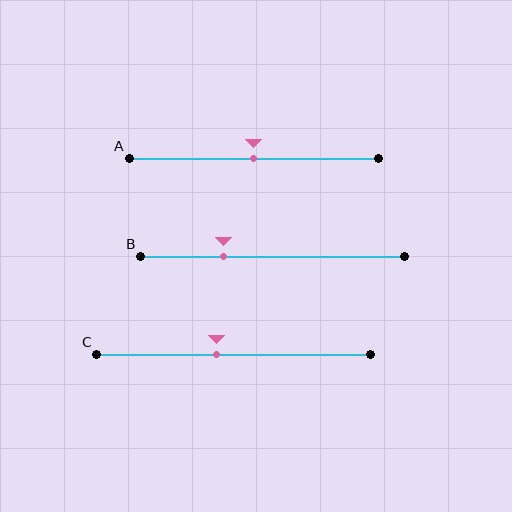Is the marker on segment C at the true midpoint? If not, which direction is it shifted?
No, the marker on segment C is shifted to the left by about 6% of the segment length.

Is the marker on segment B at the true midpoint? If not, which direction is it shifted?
No, the marker on segment B is shifted to the left by about 19% of the segment length.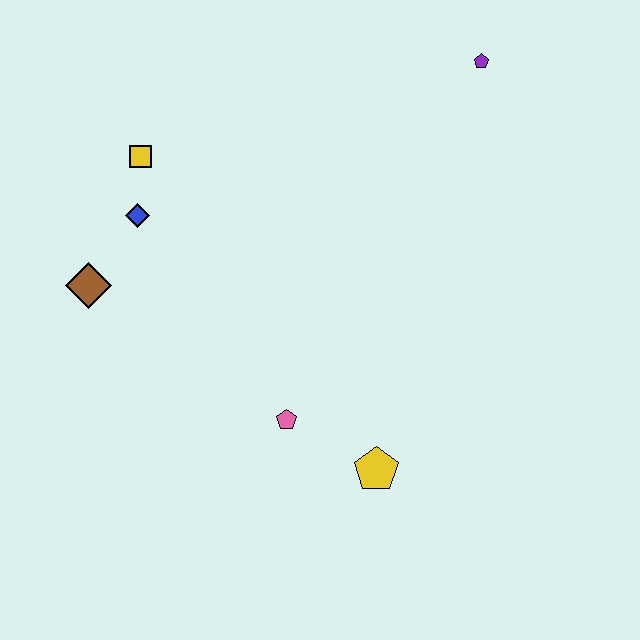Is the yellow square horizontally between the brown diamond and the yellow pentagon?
Yes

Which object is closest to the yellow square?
The blue diamond is closest to the yellow square.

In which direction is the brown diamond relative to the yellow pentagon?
The brown diamond is to the left of the yellow pentagon.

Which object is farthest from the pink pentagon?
The purple pentagon is farthest from the pink pentagon.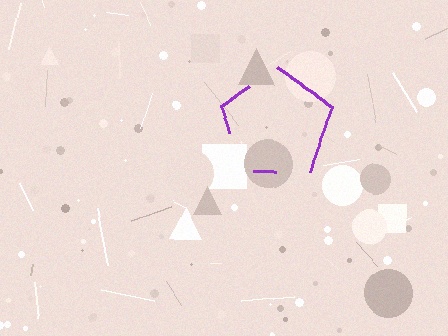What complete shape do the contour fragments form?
The contour fragments form a pentagon.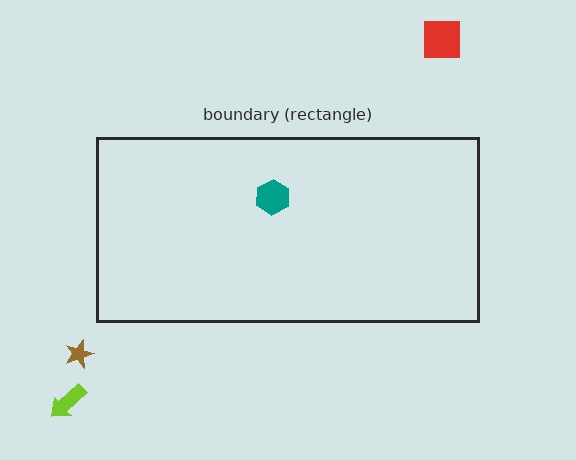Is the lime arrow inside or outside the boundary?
Outside.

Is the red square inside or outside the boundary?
Outside.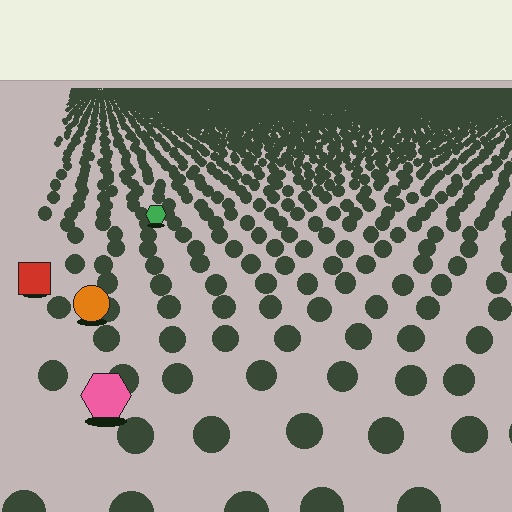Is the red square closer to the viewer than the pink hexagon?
No. The pink hexagon is closer — you can tell from the texture gradient: the ground texture is coarser near it.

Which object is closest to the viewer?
The pink hexagon is closest. The texture marks near it are larger and more spread out.